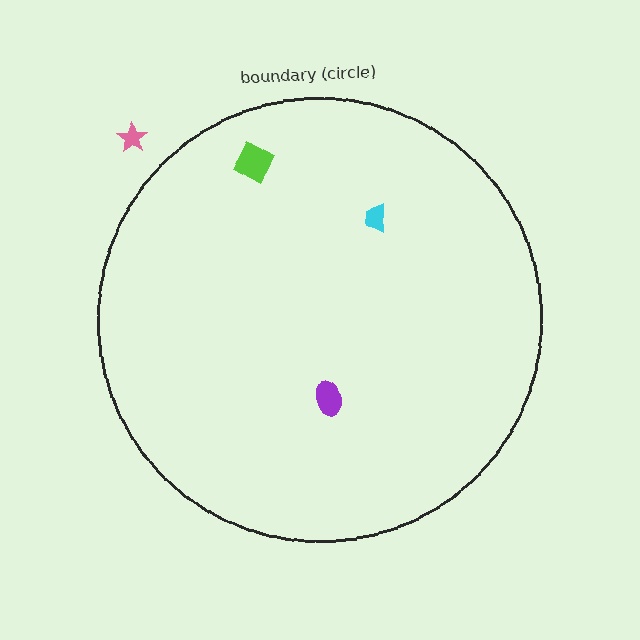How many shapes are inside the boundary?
3 inside, 1 outside.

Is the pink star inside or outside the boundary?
Outside.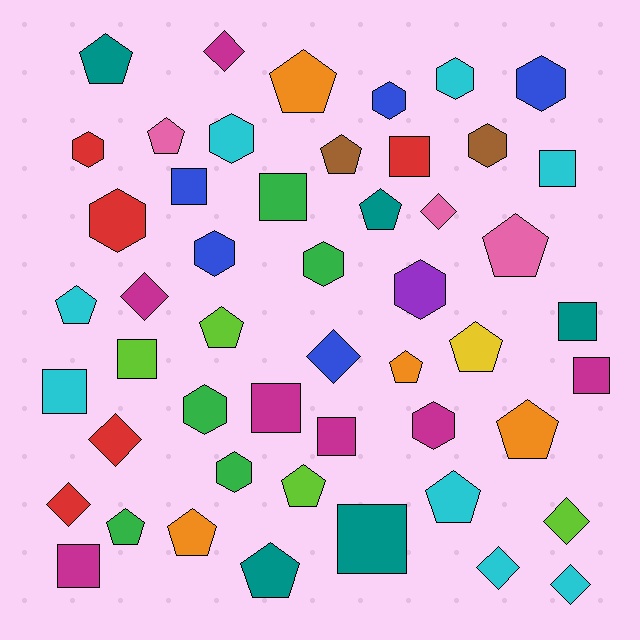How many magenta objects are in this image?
There are 7 magenta objects.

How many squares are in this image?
There are 12 squares.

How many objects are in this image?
There are 50 objects.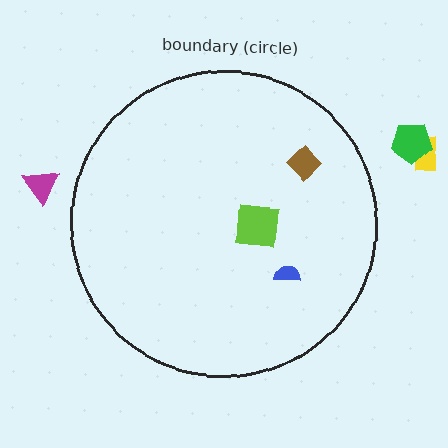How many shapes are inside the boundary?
3 inside, 3 outside.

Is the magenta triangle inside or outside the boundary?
Outside.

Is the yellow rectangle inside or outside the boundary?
Outside.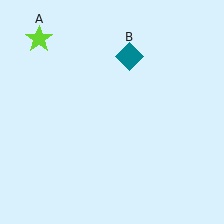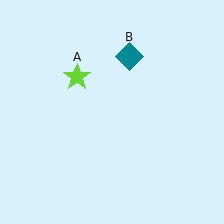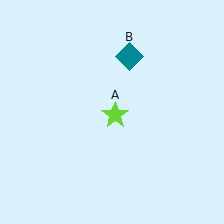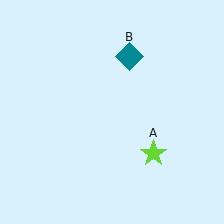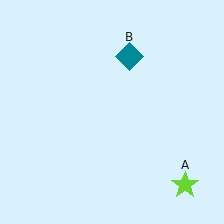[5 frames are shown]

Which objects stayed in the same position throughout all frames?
Teal diamond (object B) remained stationary.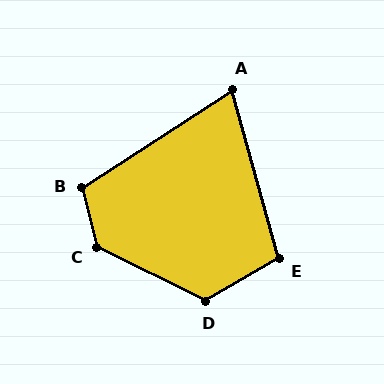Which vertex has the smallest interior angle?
A, at approximately 72 degrees.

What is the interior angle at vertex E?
Approximately 104 degrees (obtuse).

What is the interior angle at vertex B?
Approximately 109 degrees (obtuse).